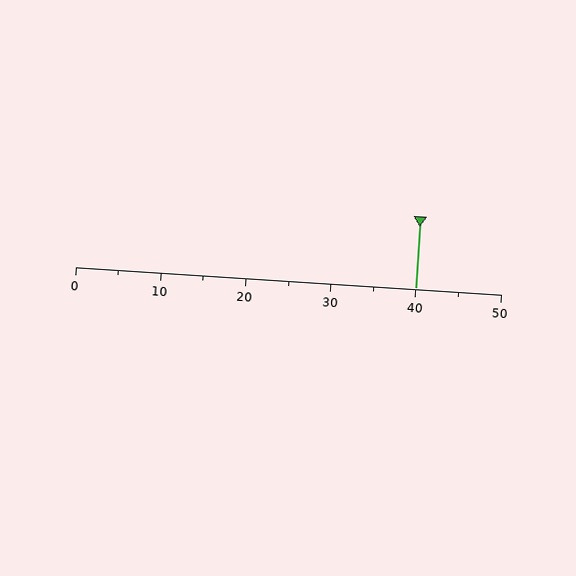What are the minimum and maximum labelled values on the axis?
The axis runs from 0 to 50.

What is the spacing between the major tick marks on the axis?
The major ticks are spaced 10 apart.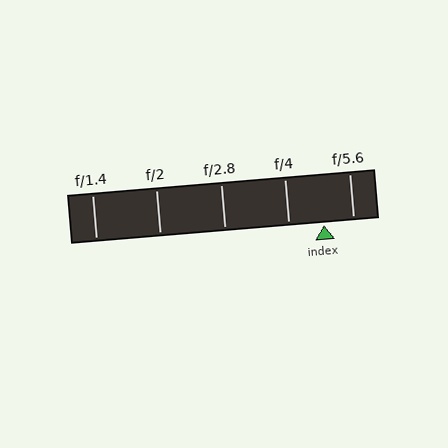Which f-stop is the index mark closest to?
The index mark is closest to f/5.6.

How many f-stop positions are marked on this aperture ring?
There are 5 f-stop positions marked.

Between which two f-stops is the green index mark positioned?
The index mark is between f/4 and f/5.6.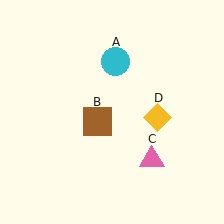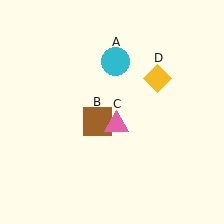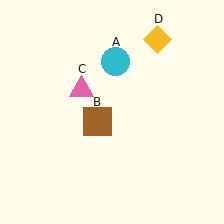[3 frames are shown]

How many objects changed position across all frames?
2 objects changed position: pink triangle (object C), yellow diamond (object D).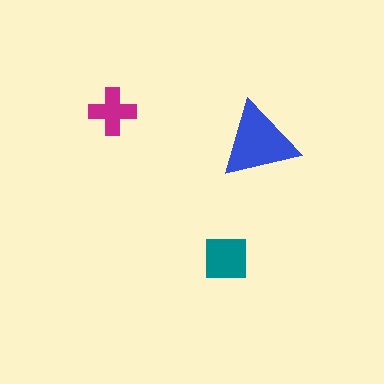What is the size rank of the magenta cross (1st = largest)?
3rd.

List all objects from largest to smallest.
The blue triangle, the teal square, the magenta cross.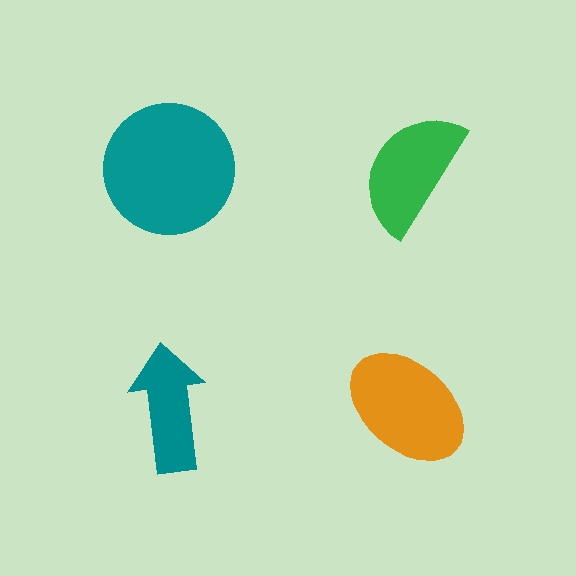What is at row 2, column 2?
An orange ellipse.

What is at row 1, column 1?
A teal circle.